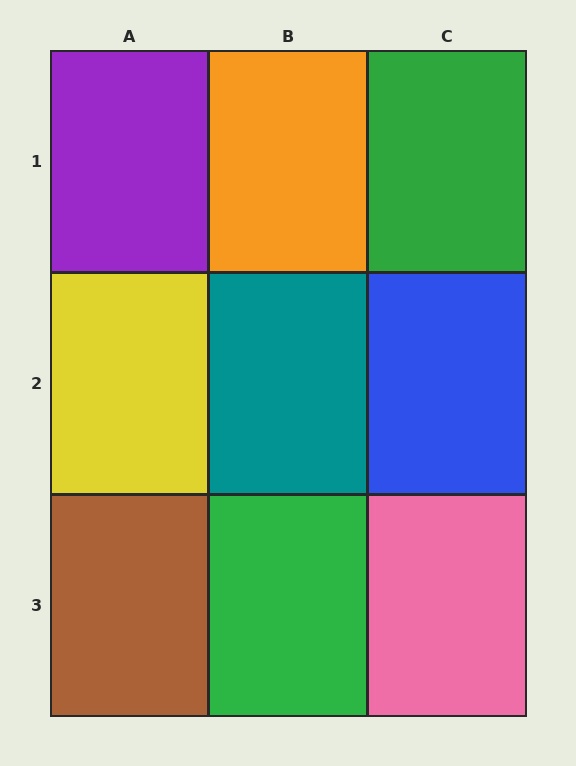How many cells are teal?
1 cell is teal.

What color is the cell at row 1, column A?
Purple.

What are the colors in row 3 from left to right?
Brown, green, pink.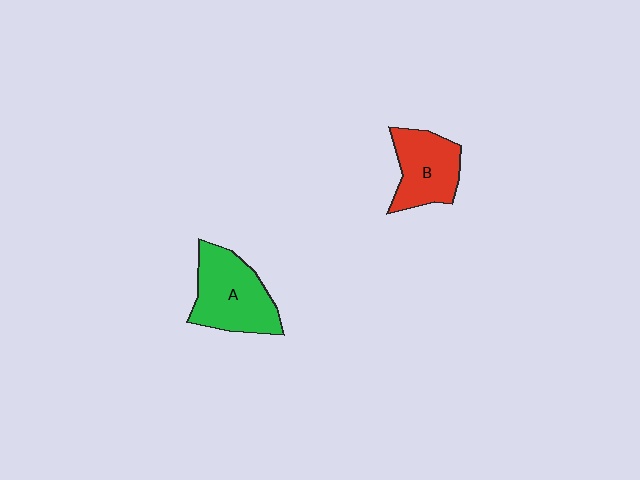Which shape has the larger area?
Shape A (green).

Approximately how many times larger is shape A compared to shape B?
Approximately 1.2 times.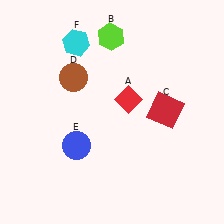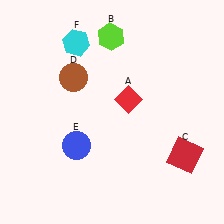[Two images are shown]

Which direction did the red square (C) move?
The red square (C) moved down.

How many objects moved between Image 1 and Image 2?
1 object moved between the two images.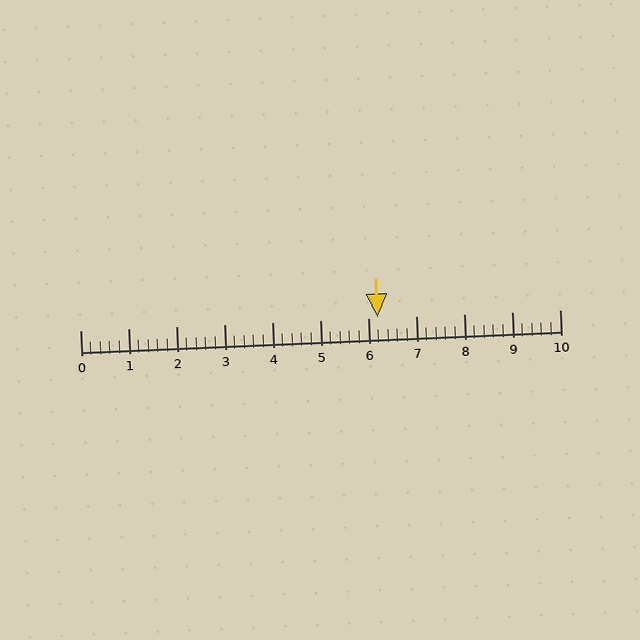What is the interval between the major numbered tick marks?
The major tick marks are spaced 1 units apart.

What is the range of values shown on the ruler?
The ruler shows values from 0 to 10.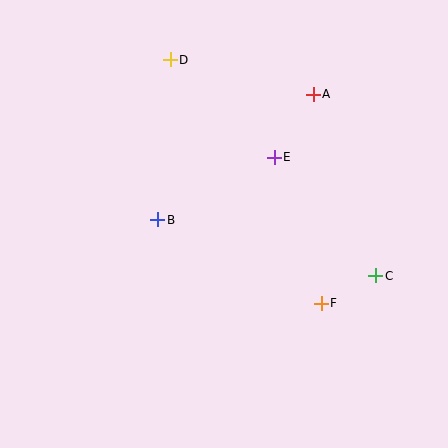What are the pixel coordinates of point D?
Point D is at (170, 60).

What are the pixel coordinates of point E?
Point E is at (274, 157).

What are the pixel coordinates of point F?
Point F is at (321, 303).